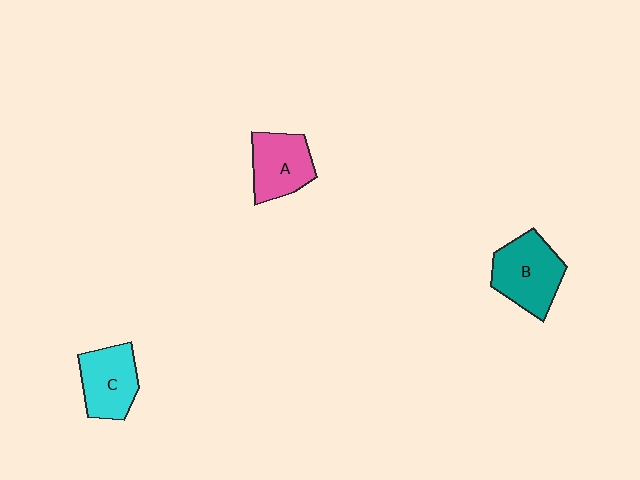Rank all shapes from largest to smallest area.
From largest to smallest: B (teal), C (cyan), A (pink).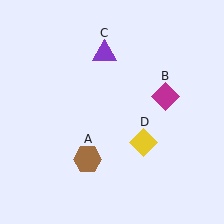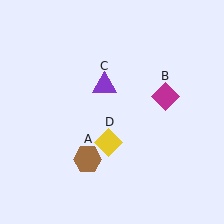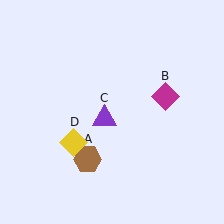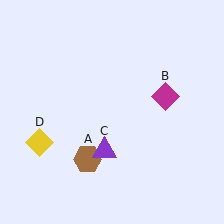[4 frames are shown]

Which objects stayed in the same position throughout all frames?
Brown hexagon (object A) and magenta diamond (object B) remained stationary.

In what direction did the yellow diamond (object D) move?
The yellow diamond (object D) moved left.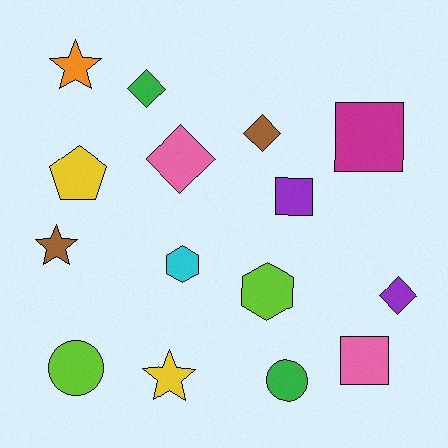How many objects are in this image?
There are 15 objects.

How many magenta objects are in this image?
There is 1 magenta object.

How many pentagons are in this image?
There is 1 pentagon.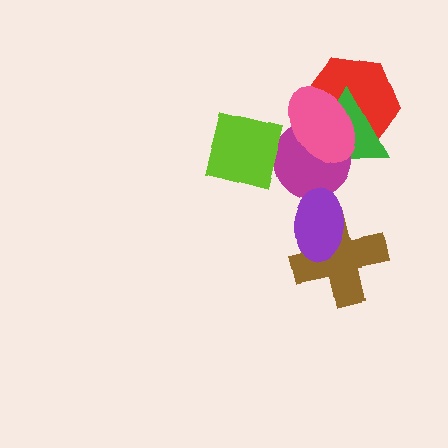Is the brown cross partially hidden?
Yes, it is partially covered by another shape.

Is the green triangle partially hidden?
Yes, it is partially covered by another shape.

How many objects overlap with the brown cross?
1 object overlaps with the brown cross.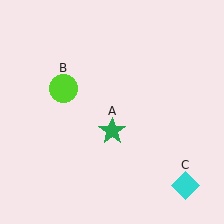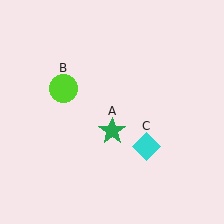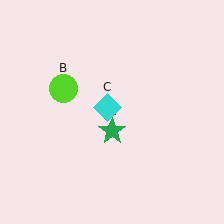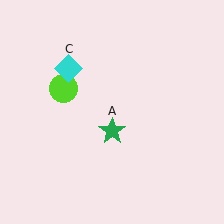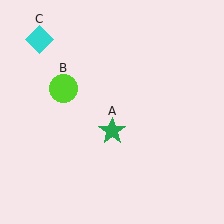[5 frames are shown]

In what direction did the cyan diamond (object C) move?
The cyan diamond (object C) moved up and to the left.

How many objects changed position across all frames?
1 object changed position: cyan diamond (object C).